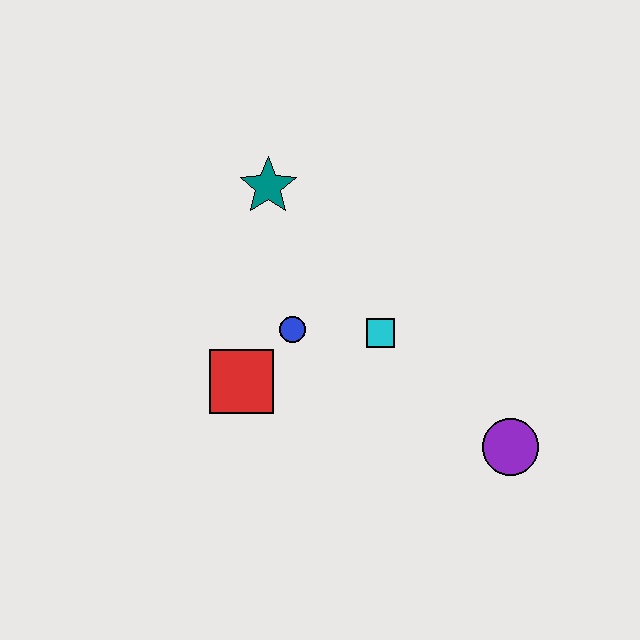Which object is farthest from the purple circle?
The teal star is farthest from the purple circle.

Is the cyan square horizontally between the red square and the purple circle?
Yes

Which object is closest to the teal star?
The blue circle is closest to the teal star.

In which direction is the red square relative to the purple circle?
The red square is to the left of the purple circle.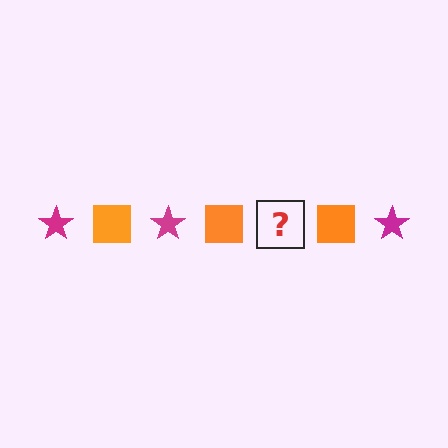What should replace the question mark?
The question mark should be replaced with a magenta star.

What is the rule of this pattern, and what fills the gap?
The rule is that the pattern alternates between magenta star and orange square. The gap should be filled with a magenta star.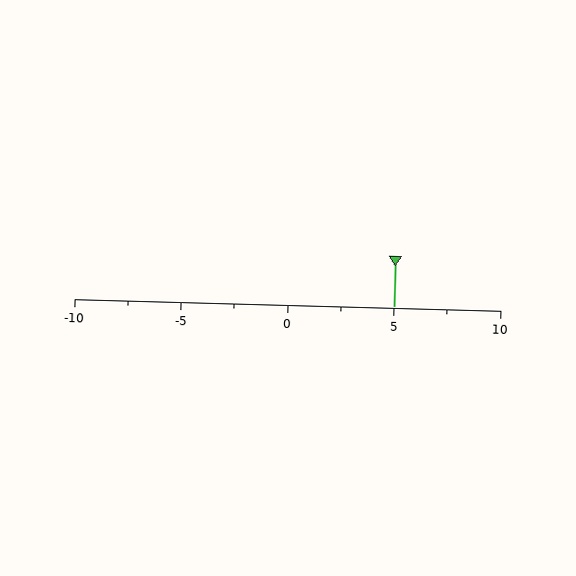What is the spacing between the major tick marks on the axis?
The major ticks are spaced 5 apart.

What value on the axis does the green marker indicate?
The marker indicates approximately 5.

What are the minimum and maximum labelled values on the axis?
The axis runs from -10 to 10.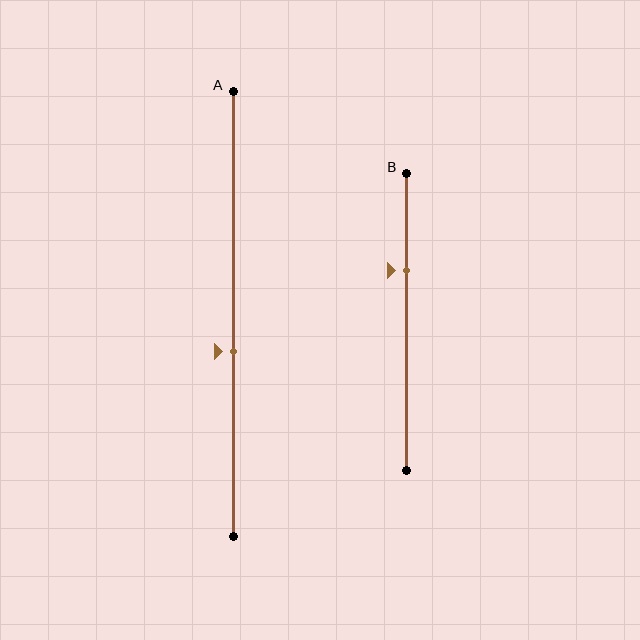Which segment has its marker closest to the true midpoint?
Segment A has its marker closest to the true midpoint.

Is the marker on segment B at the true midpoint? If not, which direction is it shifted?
No, the marker on segment B is shifted upward by about 17% of the segment length.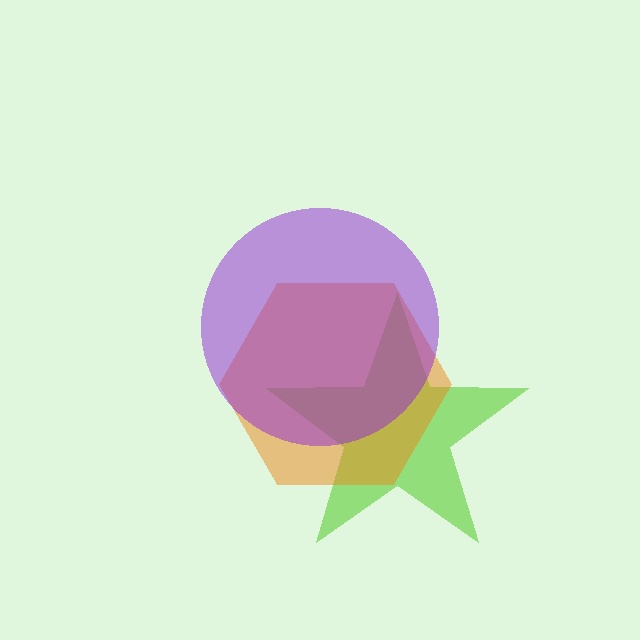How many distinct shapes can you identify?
There are 3 distinct shapes: a lime star, an orange hexagon, a purple circle.